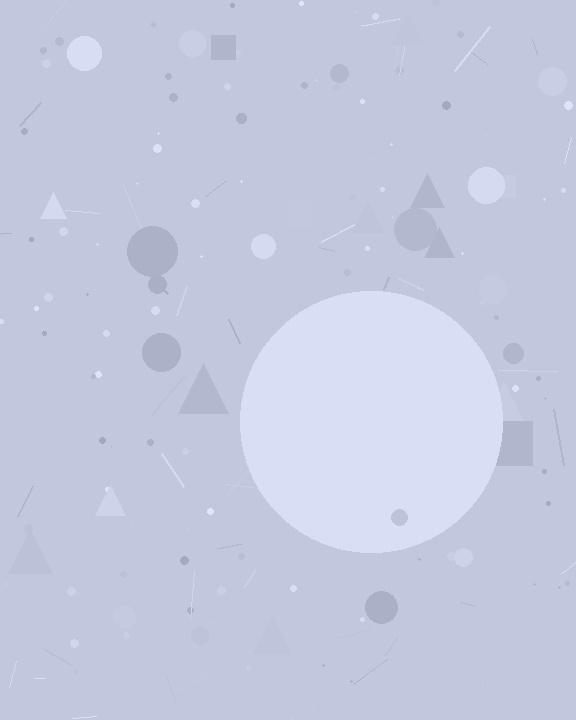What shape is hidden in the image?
A circle is hidden in the image.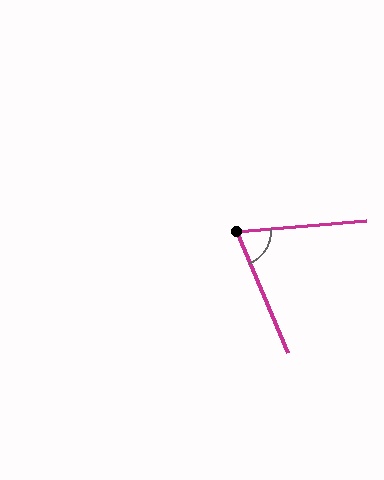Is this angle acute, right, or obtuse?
It is acute.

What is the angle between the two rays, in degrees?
Approximately 72 degrees.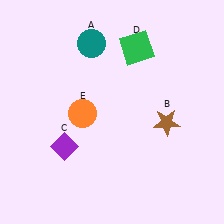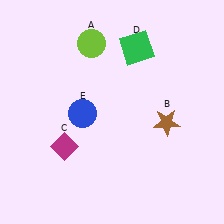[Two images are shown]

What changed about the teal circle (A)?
In Image 1, A is teal. In Image 2, it changed to lime.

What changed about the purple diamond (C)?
In Image 1, C is purple. In Image 2, it changed to magenta.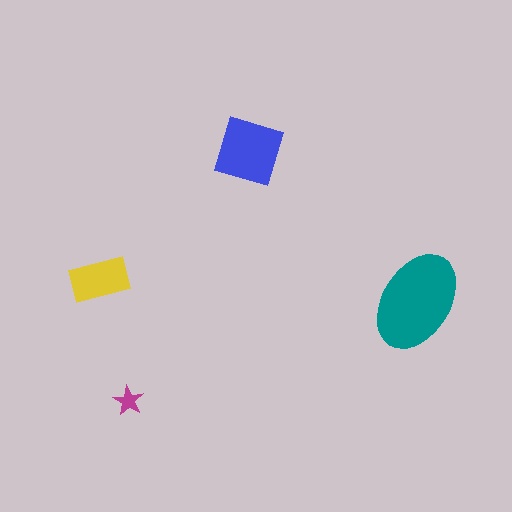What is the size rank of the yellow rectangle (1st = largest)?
3rd.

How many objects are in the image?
There are 4 objects in the image.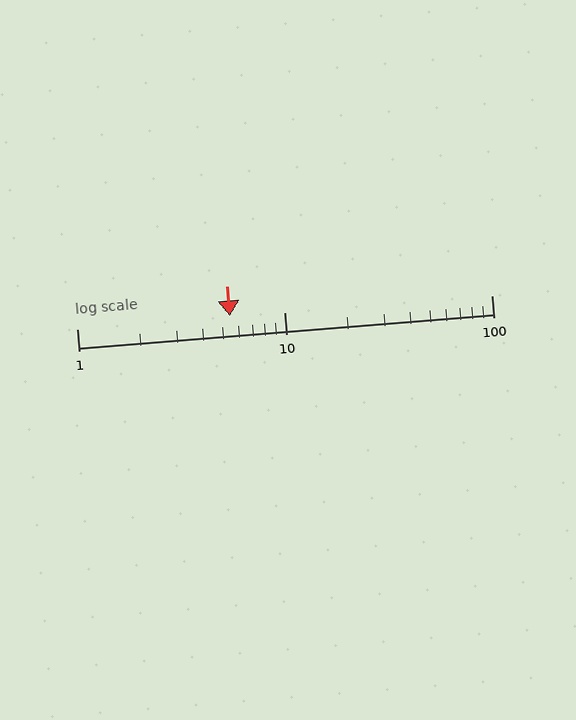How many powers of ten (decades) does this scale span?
The scale spans 2 decades, from 1 to 100.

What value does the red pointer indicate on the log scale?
The pointer indicates approximately 5.5.